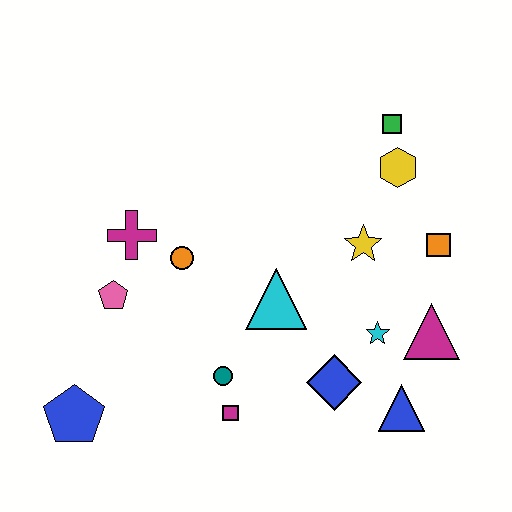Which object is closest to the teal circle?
The magenta square is closest to the teal circle.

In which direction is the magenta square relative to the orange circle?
The magenta square is below the orange circle.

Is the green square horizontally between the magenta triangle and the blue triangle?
No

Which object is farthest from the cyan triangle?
The blue pentagon is farthest from the cyan triangle.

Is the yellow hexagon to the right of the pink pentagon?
Yes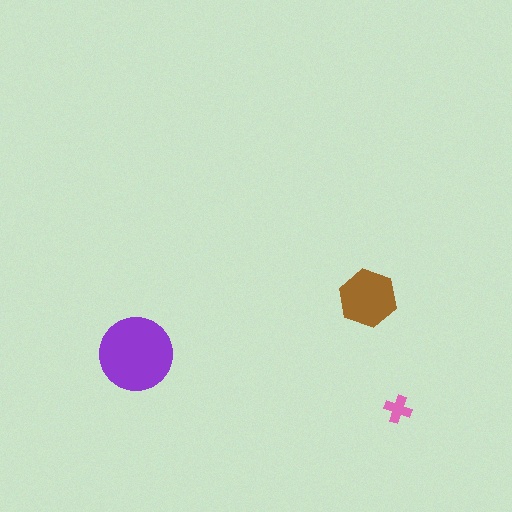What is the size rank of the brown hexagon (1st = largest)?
2nd.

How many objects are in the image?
There are 3 objects in the image.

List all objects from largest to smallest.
The purple circle, the brown hexagon, the pink cross.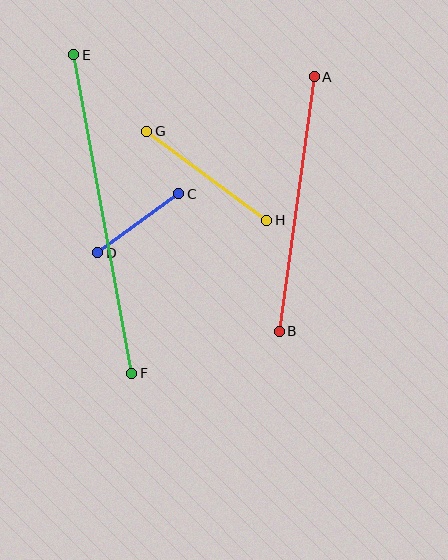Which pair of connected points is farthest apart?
Points E and F are farthest apart.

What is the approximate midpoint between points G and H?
The midpoint is at approximately (207, 176) pixels.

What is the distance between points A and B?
The distance is approximately 257 pixels.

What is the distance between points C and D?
The distance is approximately 100 pixels.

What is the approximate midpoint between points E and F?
The midpoint is at approximately (103, 214) pixels.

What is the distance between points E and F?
The distance is approximately 324 pixels.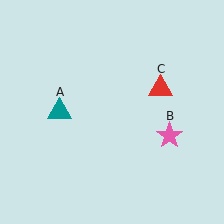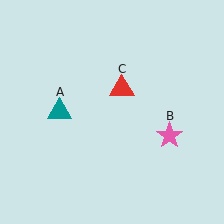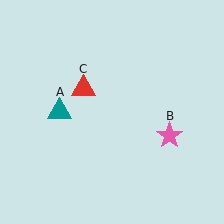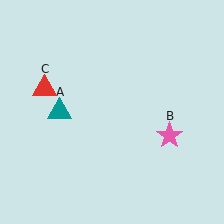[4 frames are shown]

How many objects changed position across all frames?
1 object changed position: red triangle (object C).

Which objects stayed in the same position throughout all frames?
Teal triangle (object A) and pink star (object B) remained stationary.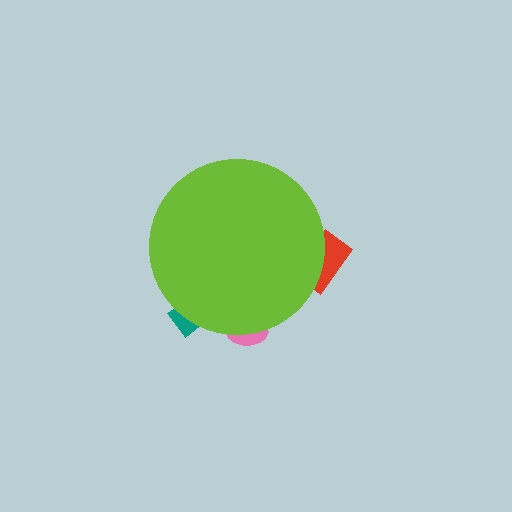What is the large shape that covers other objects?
A lime circle.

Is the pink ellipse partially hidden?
Yes, the pink ellipse is partially hidden behind the lime circle.